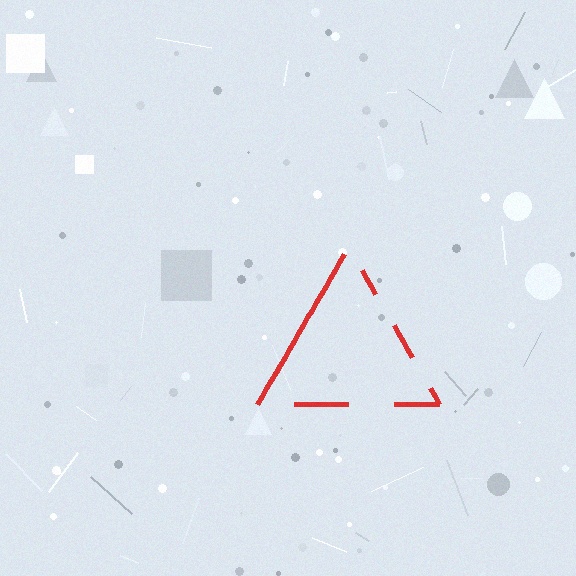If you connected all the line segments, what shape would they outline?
They would outline a triangle.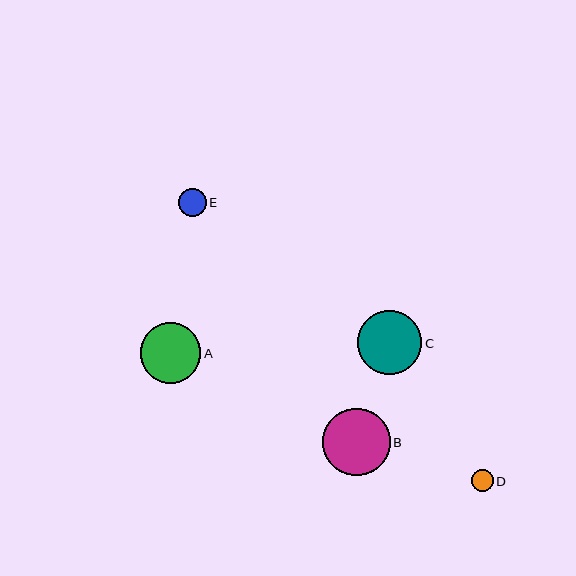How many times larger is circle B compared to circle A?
Circle B is approximately 1.1 times the size of circle A.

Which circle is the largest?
Circle B is the largest with a size of approximately 67 pixels.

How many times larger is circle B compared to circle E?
Circle B is approximately 2.4 times the size of circle E.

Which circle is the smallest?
Circle D is the smallest with a size of approximately 22 pixels.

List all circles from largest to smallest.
From largest to smallest: B, C, A, E, D.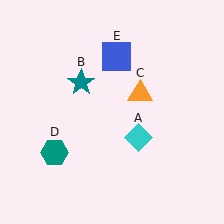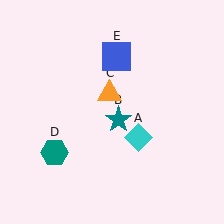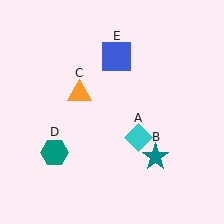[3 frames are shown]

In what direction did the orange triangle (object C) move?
The orange triangle (object C) moved left.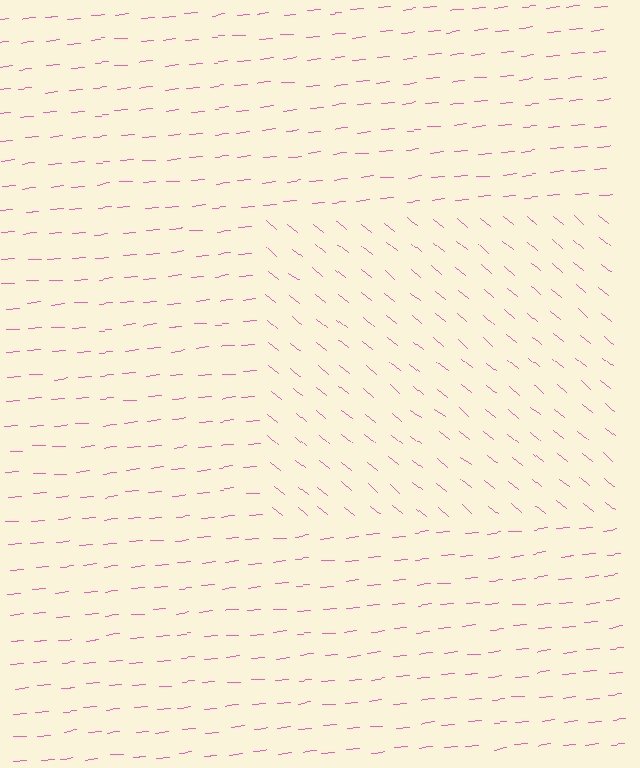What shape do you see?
I see a rectangle.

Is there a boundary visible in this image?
Yes, there is a texture boundary formed by a change in line orientation.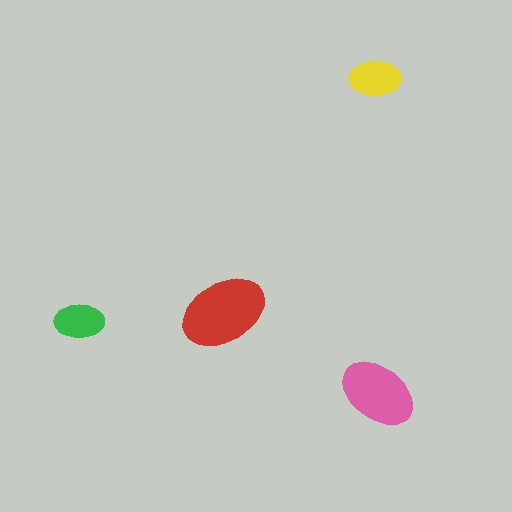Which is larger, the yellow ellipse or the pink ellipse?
The pink one.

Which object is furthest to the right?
The pink ellipse is rightmost.